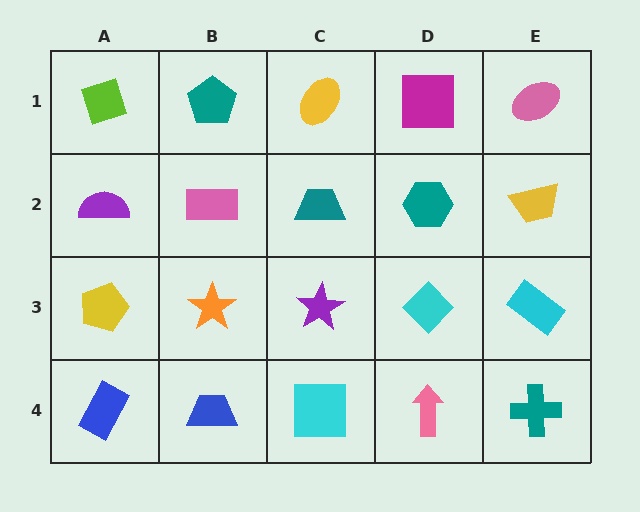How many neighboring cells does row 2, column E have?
3.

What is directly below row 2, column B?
An orange star.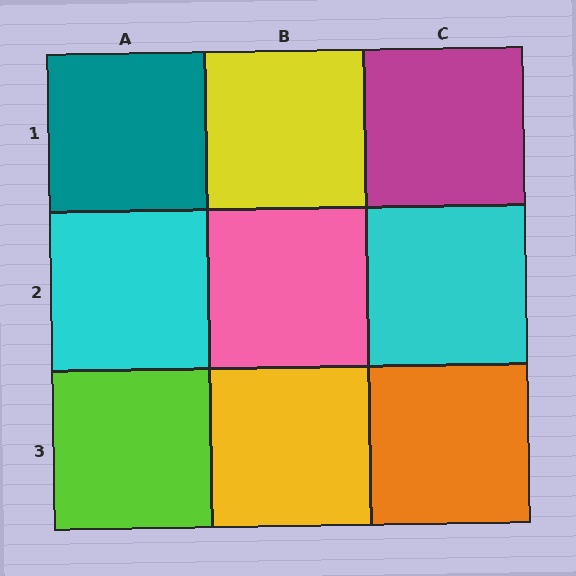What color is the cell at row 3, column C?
Orange.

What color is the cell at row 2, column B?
Pink.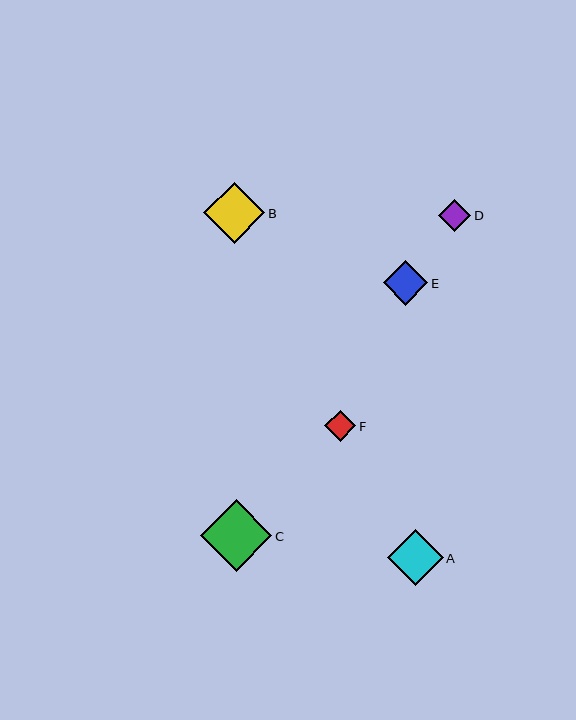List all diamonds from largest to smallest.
From largest to smallest: C, B, A, E, D, F.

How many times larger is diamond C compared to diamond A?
Diamond C is approximately 1.3 times the size of diamond A.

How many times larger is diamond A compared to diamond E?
Diamond A is approximately 1.3 times the size of diamond E.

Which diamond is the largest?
Diamond C is the largest with a size of approximately 72 pixels.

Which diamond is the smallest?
Diamond F is the smallest with a size of approximately 31 pixels.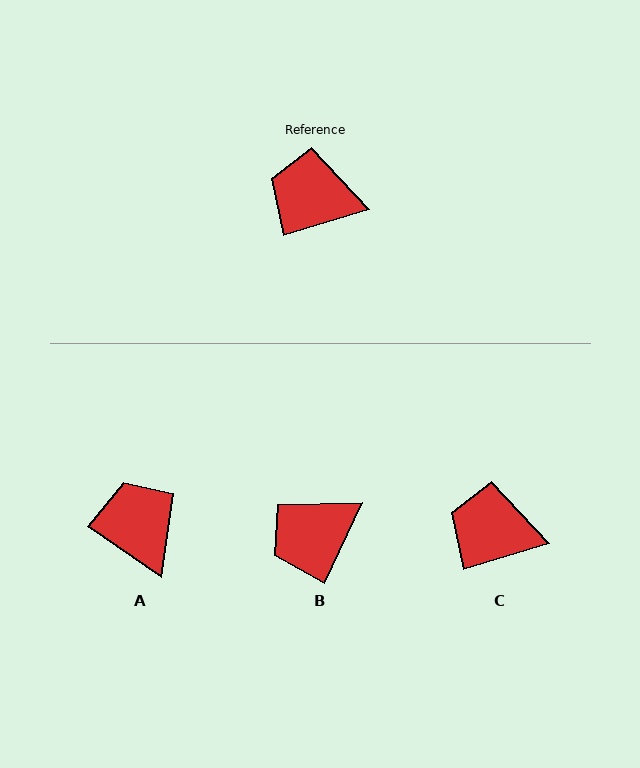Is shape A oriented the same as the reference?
No, it is off by about 51 degrees.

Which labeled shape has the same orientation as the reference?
C.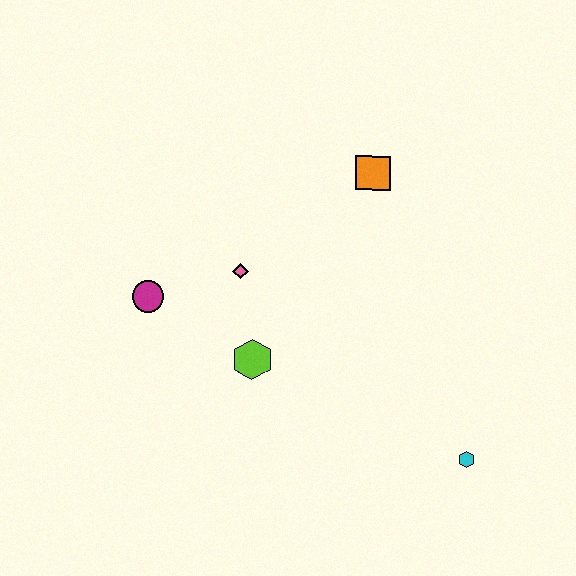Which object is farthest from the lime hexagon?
The cyan hexagon is farthest from the lime hexagon.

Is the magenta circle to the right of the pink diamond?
No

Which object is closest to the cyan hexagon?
The lime hexagon is closest to the cyan hexagon.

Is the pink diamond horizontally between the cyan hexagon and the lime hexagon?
No